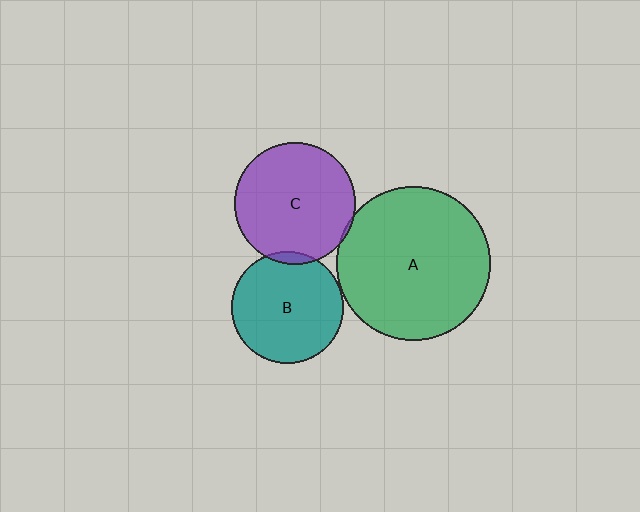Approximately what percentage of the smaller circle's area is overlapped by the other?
Approximately 5%.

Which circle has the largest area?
Circle A (green).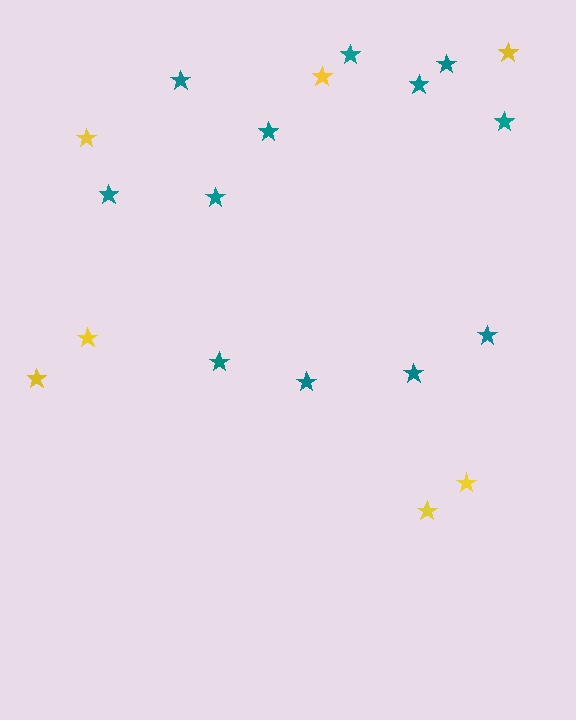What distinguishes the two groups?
There are 2 groups: one group of teal stars (12) and one group of yellow stars (7).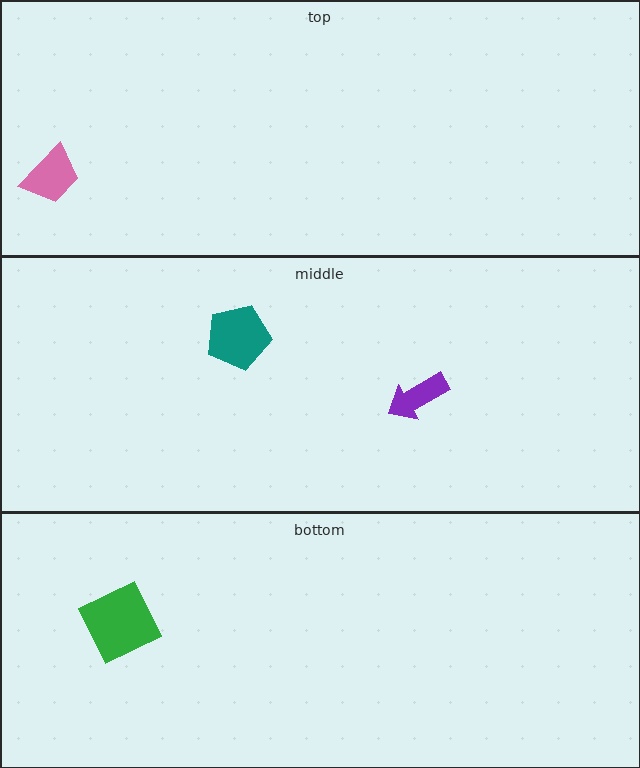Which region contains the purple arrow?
The middle region.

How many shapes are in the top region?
1.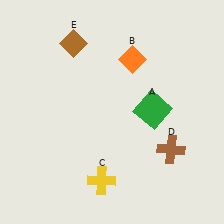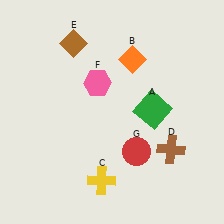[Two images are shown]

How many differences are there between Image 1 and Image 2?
There are 2 differences between the two images.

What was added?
A pink hexagon (F), a red circle (G) were added in Image 2.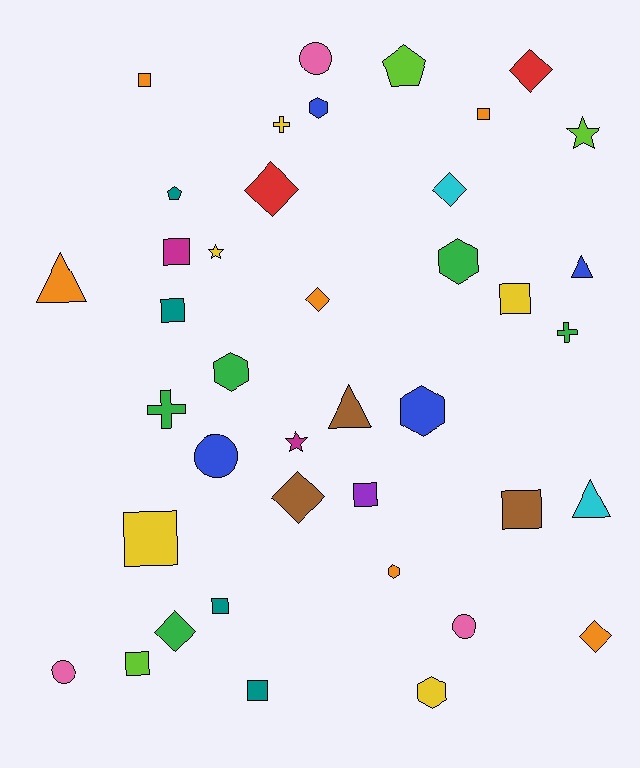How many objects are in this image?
There are 40 objects.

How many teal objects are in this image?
There are 4 teal objects.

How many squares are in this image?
There are 11 squares.